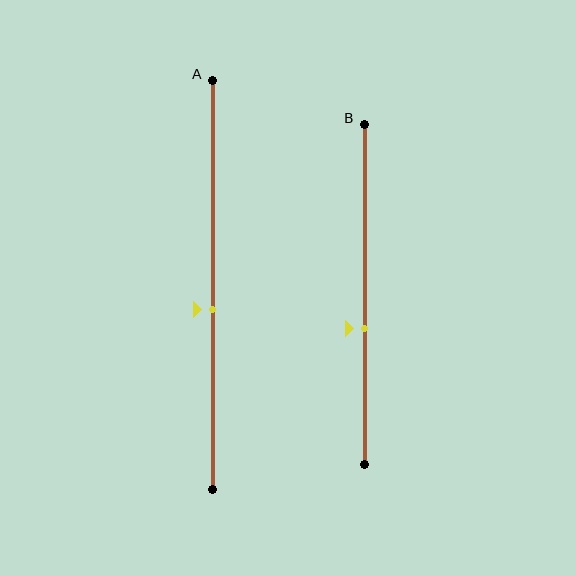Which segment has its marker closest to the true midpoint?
Segment A has its marker closest to the true midpoint.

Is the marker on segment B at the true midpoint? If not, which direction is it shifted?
No, the marker on segment B is shifted downward by about 10% of the segment length.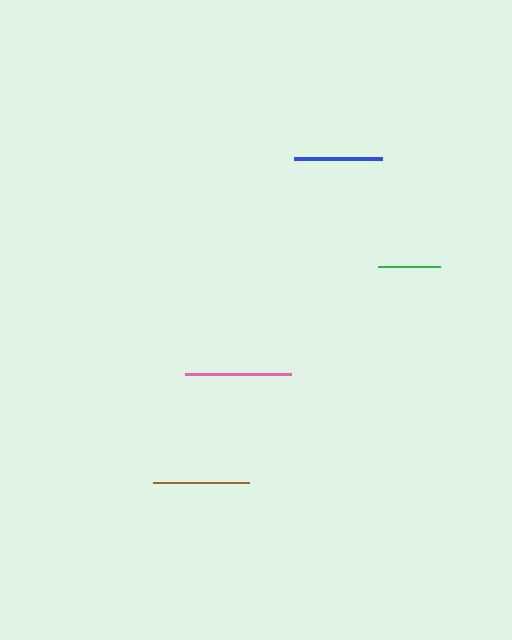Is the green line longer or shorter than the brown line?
The brown line is longer than the green line.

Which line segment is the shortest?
The green line is the shortest at approximately 62 pixels.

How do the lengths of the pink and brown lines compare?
The pink and brown lines are approximately the same length.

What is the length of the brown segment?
The brown segment is approximately 96 pixels long.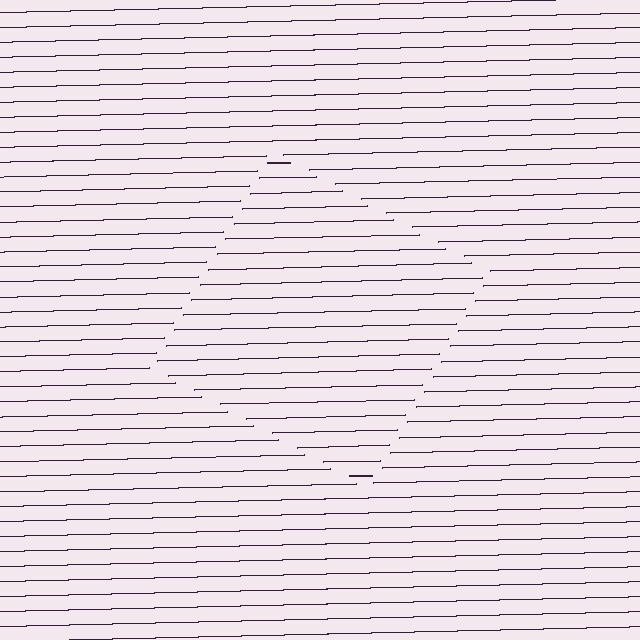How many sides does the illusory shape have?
4 sides — the line-ends trace a square.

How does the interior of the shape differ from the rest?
The interior of the shape contains the same grating, shifted by half a period — the contour is defined by the phase discontinuity where line-ends from the inner and outer gratings abut.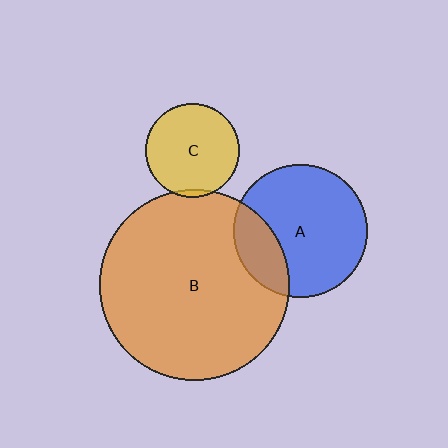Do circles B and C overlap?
Yes.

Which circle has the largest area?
Circle B (orange).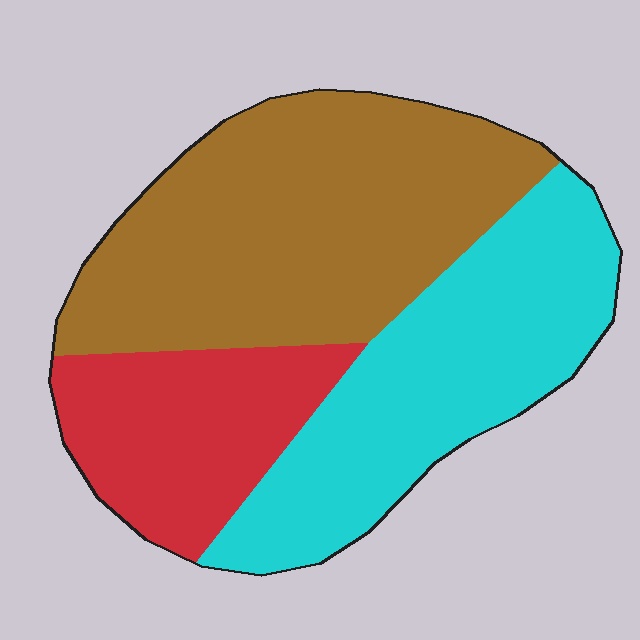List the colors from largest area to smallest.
From largest to smallest: brown, cyan, red.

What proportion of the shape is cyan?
Cyan takes up about one third (1/3) of the shape.